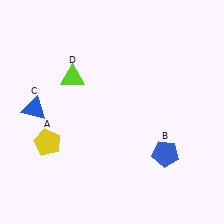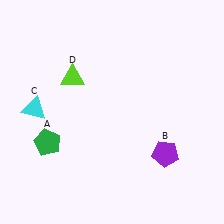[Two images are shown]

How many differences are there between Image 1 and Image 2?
There are 3 differences between the two images.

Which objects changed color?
A changed from yellow to green. B changed from blue to purple. C changed from blue to cyan.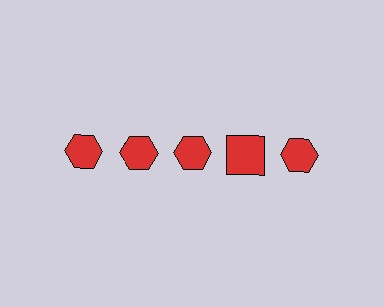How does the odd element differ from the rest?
It has a different shape: square instead of hexagon.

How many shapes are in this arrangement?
There are 5 shapes arranged in a grid pattern.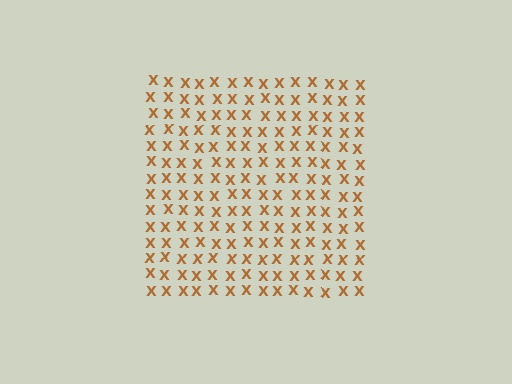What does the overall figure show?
The overall figure shows a square.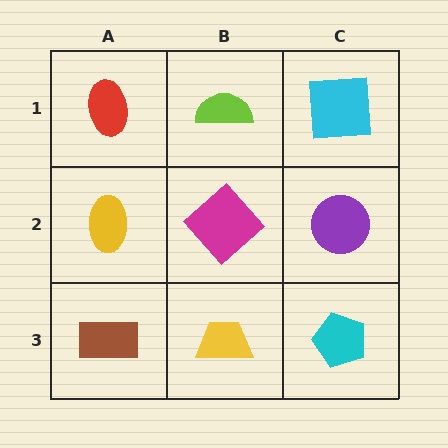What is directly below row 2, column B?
A yellow trapezoid.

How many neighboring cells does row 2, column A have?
3.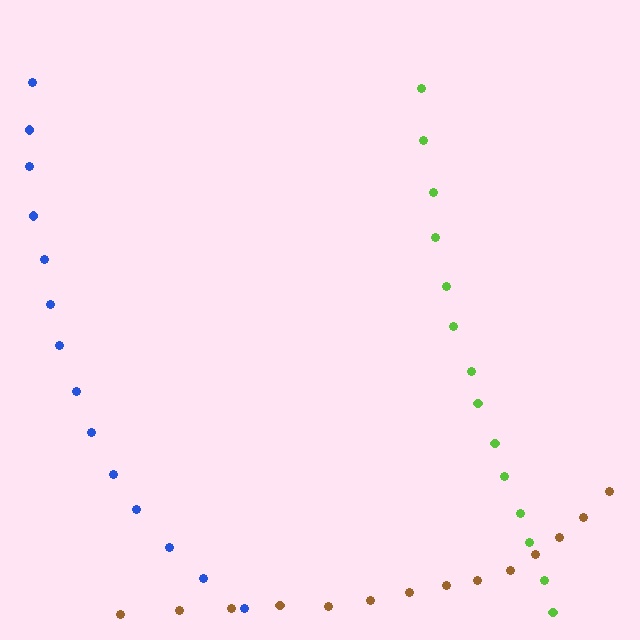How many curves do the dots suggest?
There are 3 distinct paths.